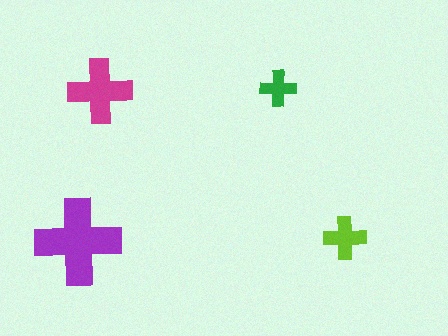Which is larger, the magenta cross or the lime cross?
The magenta one.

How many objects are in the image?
There are 4 objects in the image.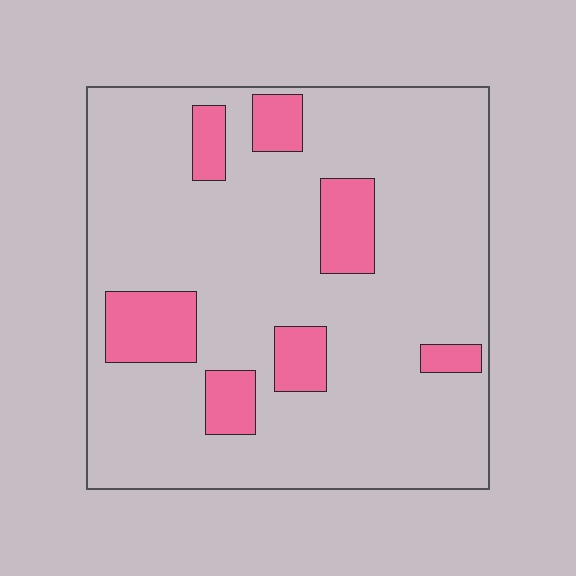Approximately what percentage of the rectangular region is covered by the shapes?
Approximately 15%.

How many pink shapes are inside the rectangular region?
7.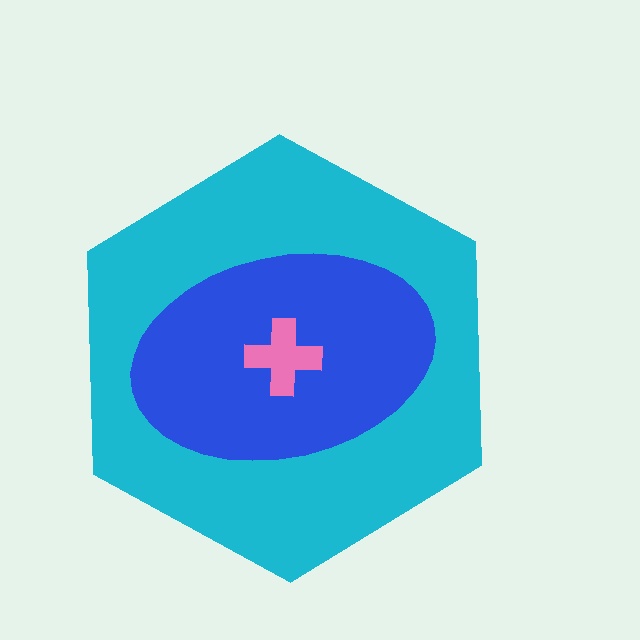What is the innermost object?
The pink cross.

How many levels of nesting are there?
3.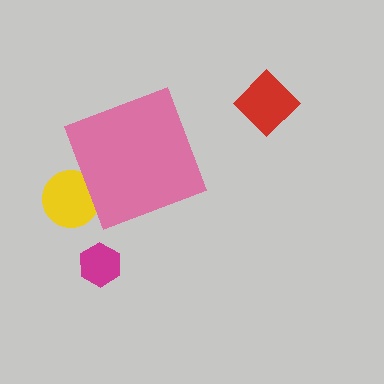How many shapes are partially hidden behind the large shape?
1 shape is partially hidden.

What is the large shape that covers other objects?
A pink diamond.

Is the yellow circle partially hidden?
Yes, the yellow circle is partially hidden behind the pink diamond.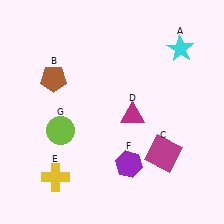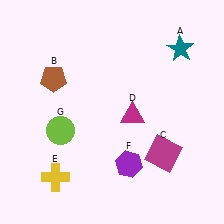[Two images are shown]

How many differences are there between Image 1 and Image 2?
There is 1 difference between the two images.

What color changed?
The star (A) changed from cyan in Image 1 to teal in Image 2.